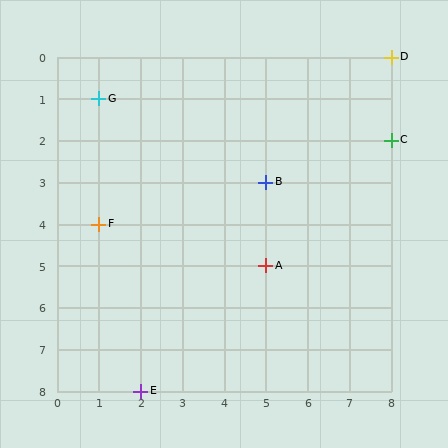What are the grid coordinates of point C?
Point C is at grid coordinates (8, 2).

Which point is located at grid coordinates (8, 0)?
Point D is at (8, 0).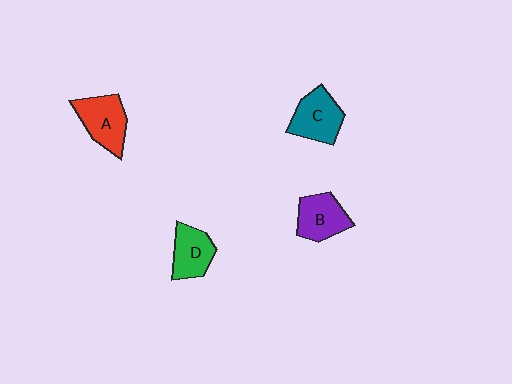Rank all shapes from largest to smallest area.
From largest to smallest: A (red), C (teal), B (purple), D (green).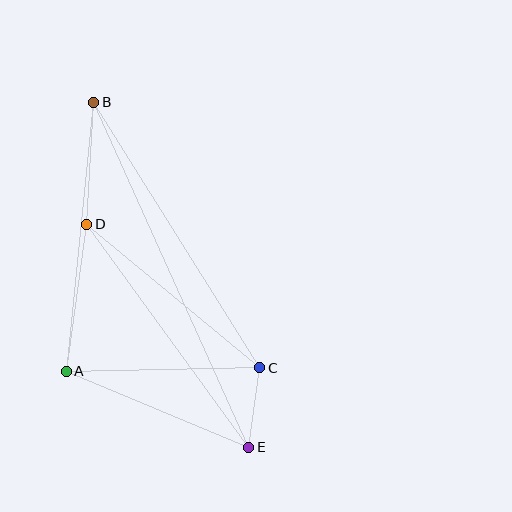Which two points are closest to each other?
Points C and E are closest to each other.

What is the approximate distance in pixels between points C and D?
The distance between C and D is approximately 225 pixels.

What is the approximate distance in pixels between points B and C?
The distance between B and C is approximately 313 pixels.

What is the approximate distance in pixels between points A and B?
The distance between A and B is approximately 270 pixels.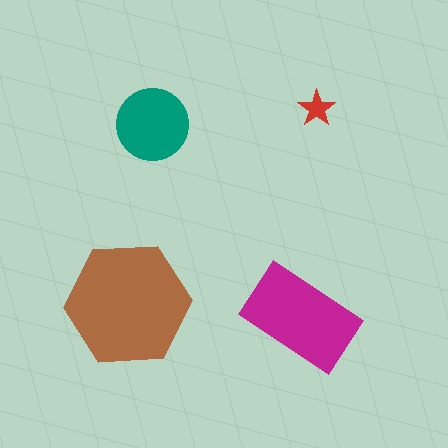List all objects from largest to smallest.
The brown hexagon, the magenta rectangle, the teal circle, the red star.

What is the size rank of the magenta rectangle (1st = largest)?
2nd.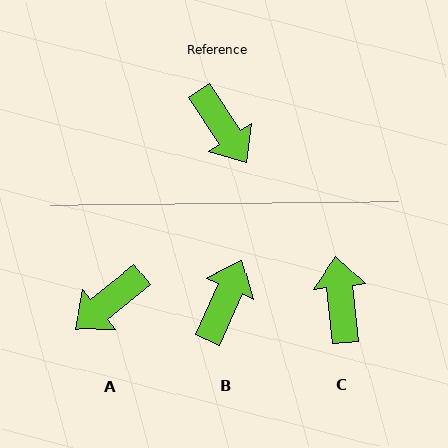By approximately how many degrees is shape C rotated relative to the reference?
Approximately 152 degrees counter-clockwise.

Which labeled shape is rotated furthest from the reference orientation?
C, about 152 degrees away.